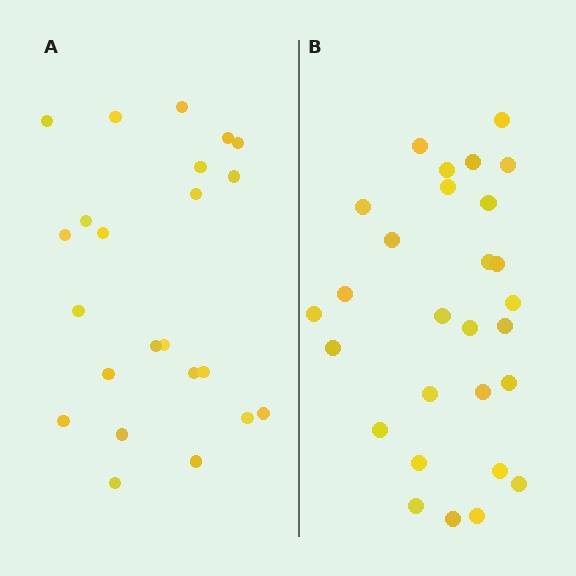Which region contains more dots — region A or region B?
Region B (the right region) has more dots.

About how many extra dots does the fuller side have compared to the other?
Region B has about 5 more dots than region A.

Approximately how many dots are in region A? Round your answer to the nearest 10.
About 20 dots. (The exact count is 23, which rounds to 20.)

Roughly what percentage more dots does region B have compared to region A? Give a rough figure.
About 20% more.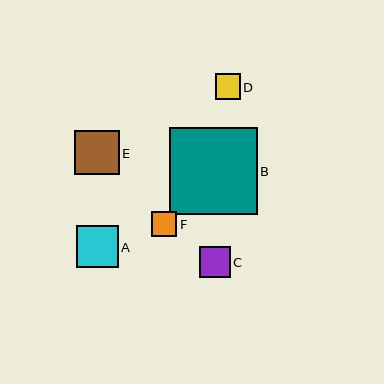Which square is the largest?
Square B is the largest with a size of approximately 87 pixels.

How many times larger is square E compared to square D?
Square E is approximately 1.7 times the size of square D.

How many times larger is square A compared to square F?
Square A is approximately 1.7 times the size of square F.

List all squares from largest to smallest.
From largest to smallest: B, E, A, C, D, F.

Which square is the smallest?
Square F is the smallest with a size of approximately 25 pixels.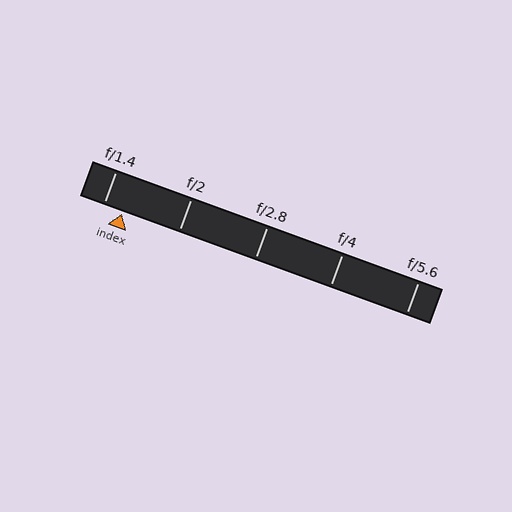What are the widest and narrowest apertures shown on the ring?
The widest aperture shown is f/1.4 and the narrowest is f/5.6.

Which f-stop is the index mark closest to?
The index mark is closest to f/1.4.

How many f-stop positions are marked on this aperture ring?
There are 5 f-stop positions marked.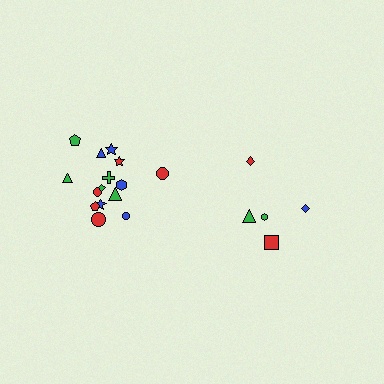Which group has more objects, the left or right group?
The left group.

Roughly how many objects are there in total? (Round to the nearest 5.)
Roughly 20 objects in total.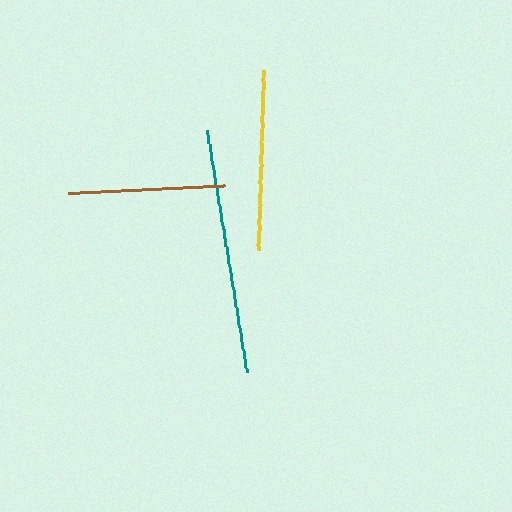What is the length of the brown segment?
The brown segment is approximately 156 pixels long.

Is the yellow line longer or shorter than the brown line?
The yellow line is longer than the brown line.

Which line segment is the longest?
The teal line is the longest at approximately 245 pixels.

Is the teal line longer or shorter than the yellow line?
The teal line is longer than the yellow line.